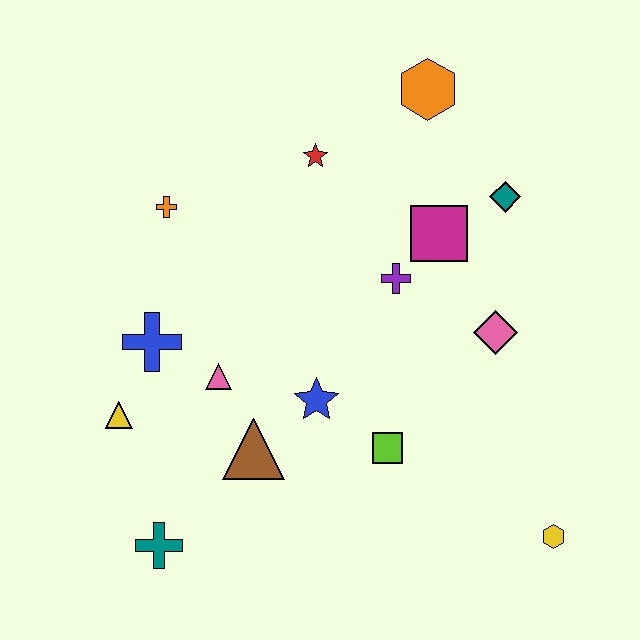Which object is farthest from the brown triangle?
The orange hexagon is farthest from the brown triangle.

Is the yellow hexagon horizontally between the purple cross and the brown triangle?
No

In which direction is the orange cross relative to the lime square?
The orange cross is above the lime square.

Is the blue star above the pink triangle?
No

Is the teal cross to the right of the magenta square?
No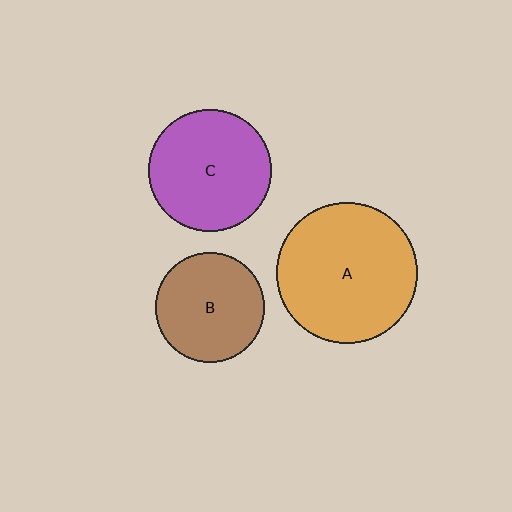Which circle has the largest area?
Circle A (orange).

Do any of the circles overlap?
No, none of the circles overlap.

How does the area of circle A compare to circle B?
Approximately 1.6 times.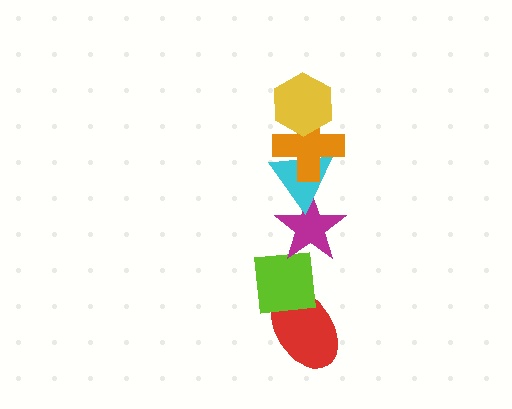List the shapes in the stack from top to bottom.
From top to bottom: the yellow hexagon, the orange cross, the cyan triangle, the magenta star, the lime square, the red ellipse.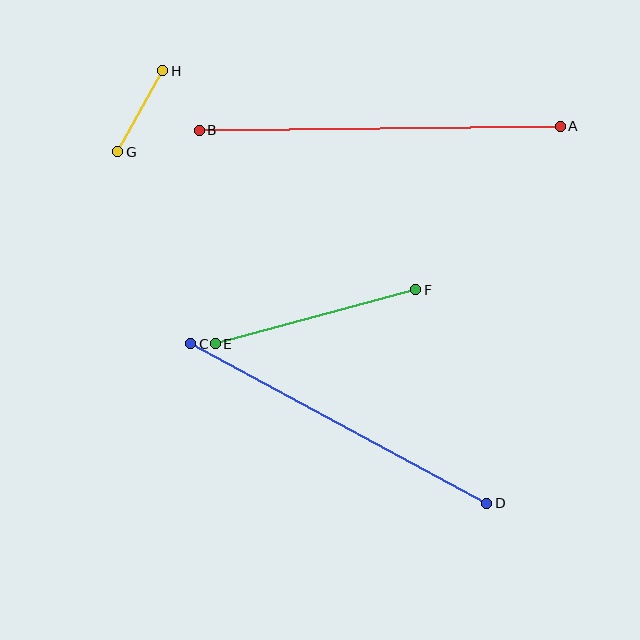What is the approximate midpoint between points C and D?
The midpoint is at approximately (339, 424) pixels.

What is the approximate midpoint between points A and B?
The midpoint is at approximately (380, 128) pixels.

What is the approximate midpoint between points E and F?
The midpoint is at approximately (316, 317) pixels.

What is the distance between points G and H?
The distance is approximately 93 pixels.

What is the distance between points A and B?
The distance is approximately 361 pixels.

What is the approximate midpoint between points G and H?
The midpoint is at approximately (140, 111) pixels.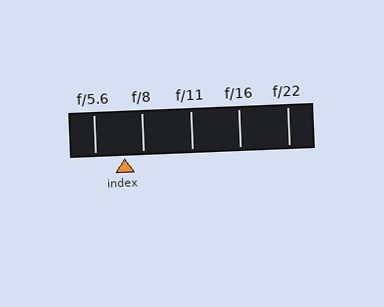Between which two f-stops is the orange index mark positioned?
The index mark is between f/5.6 and f/8.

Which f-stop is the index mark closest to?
The index mark is closest to f/8.